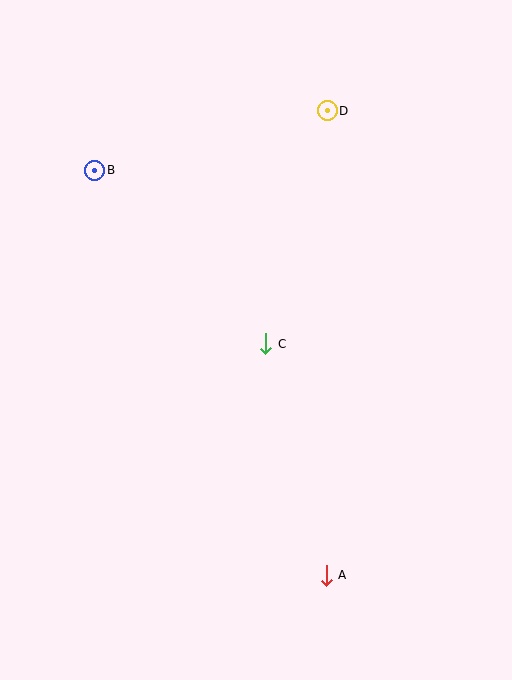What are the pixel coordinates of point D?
Point D is at (327, 111).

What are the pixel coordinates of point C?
Point C is at (266, 344).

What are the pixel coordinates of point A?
Point A is at (326, 575).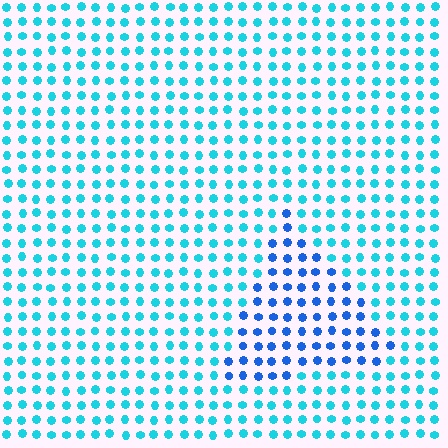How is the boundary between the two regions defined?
The boundary is defined purely by a slight shift in hue (about 34 degrees). Spacing, size, and orientation are identical on both sides.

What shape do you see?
I see a triangle.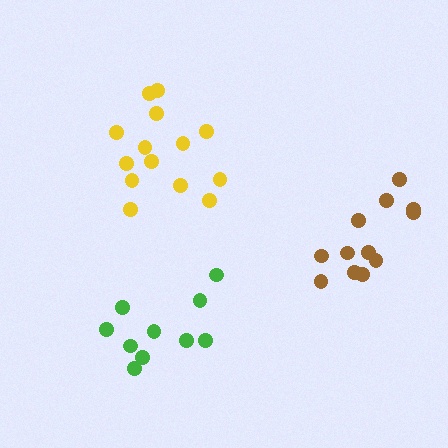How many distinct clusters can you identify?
There are 3 distinct clusters.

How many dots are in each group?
Group 1: 10 dots, Group 2: 12 dots, Group 3: 14 dots (36 total).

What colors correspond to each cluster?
The clusters are colored: green, brown, yellow.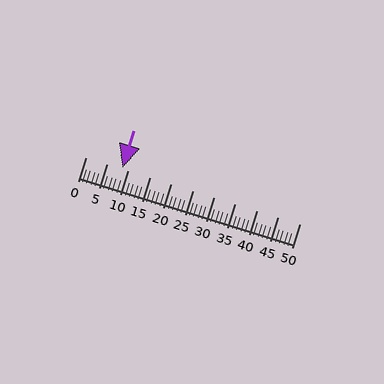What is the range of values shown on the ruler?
The ruler shows values from 0 to 50.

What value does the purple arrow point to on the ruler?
The purple arrow points to approximately 9.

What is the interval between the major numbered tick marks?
The major tick marks are spaced 5 units apart.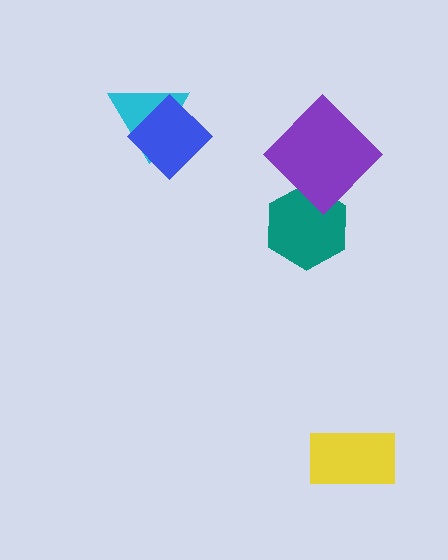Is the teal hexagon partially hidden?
Yes, it is partially covered by another shape.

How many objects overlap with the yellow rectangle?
0 objects overlap with the yellow rectangle.